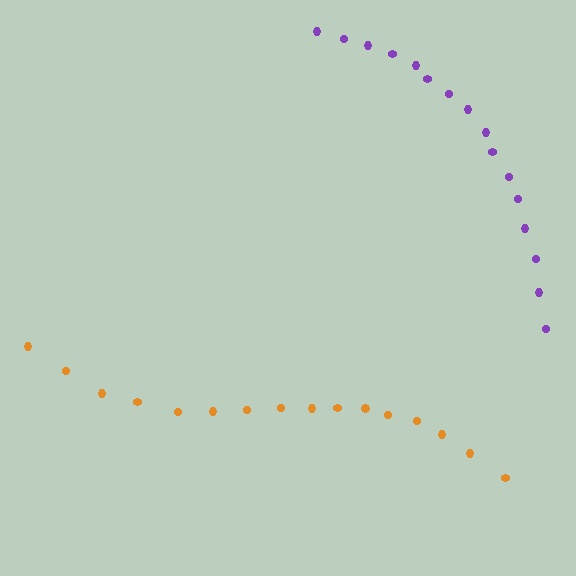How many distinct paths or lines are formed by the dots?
There are 2 distinct paths.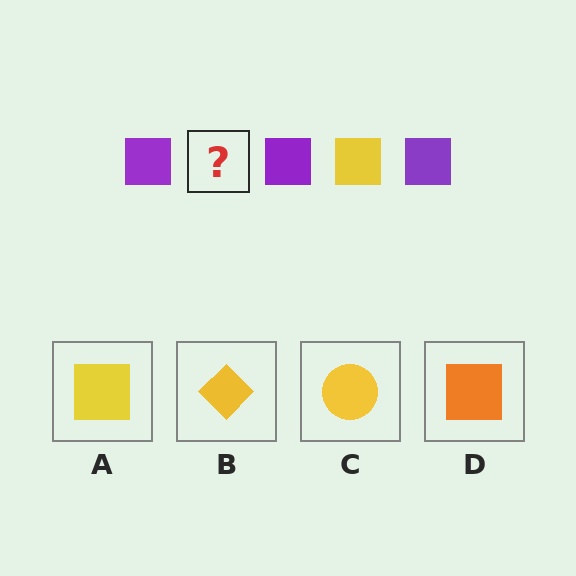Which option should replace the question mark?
Option A.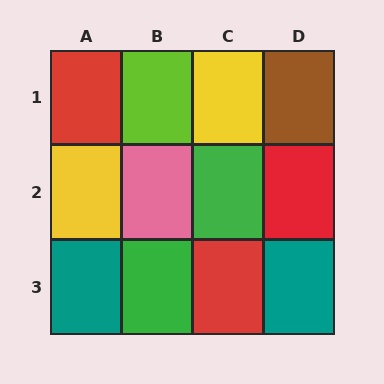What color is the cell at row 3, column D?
Teal.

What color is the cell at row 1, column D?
Brown.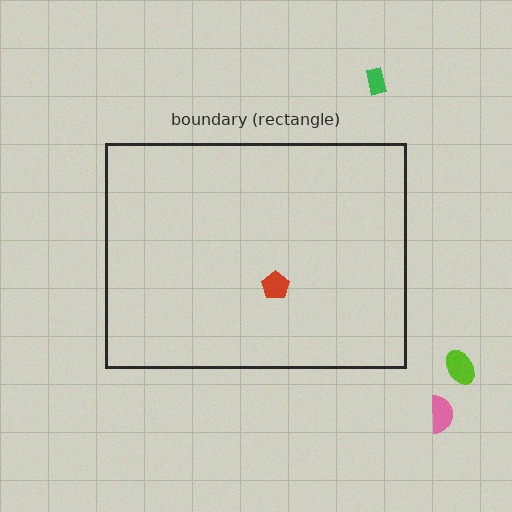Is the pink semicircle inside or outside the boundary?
Outside.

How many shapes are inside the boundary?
1 inside, 3 outside.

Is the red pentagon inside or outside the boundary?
Inside.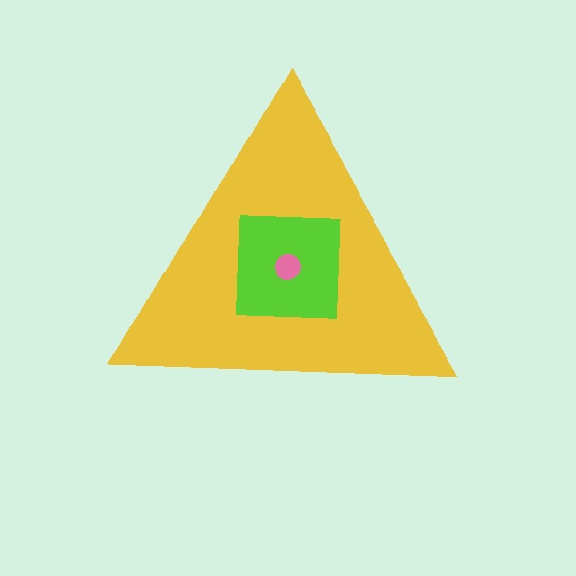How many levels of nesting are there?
3.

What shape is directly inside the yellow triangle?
The lime square.